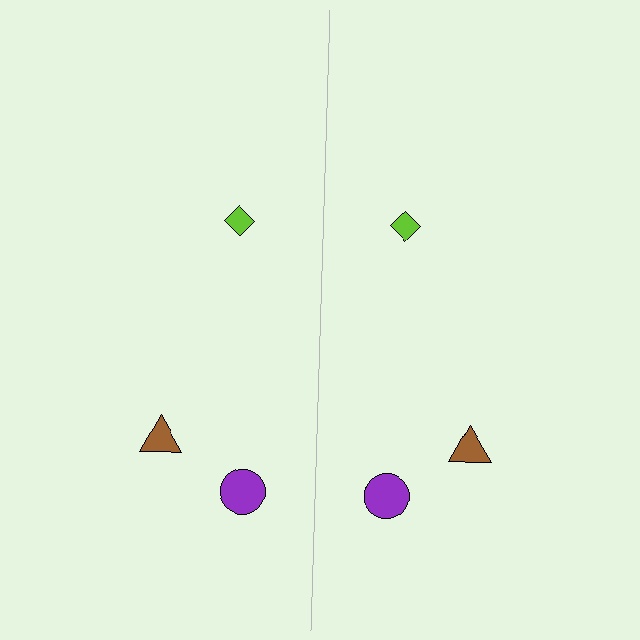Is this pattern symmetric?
Yes, this pattern has bilateral (reflection) symmetry.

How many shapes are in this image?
There are 6 shapes in this image.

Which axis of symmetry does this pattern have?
The pattern has a vertical axis of symmetry running through the center of the image.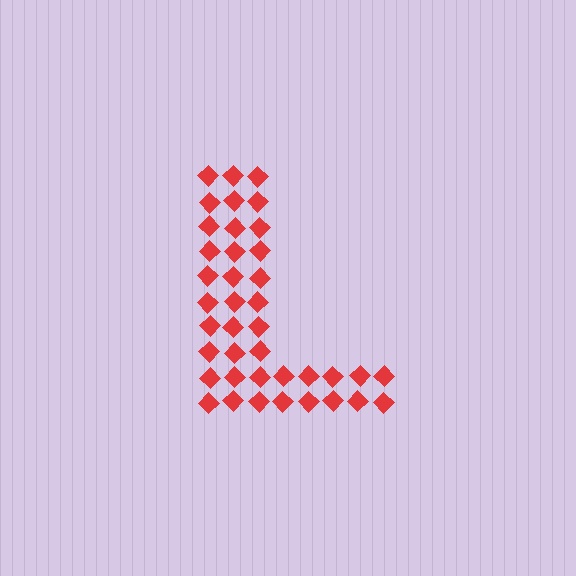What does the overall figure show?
The overall figure shows the letter L.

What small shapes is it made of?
It is made of small diamonds.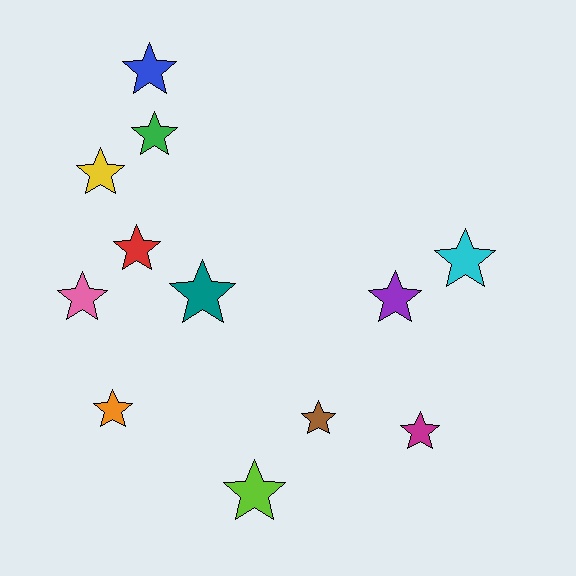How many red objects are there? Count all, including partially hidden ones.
There is 1 red object.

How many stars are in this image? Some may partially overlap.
There are 12 stars.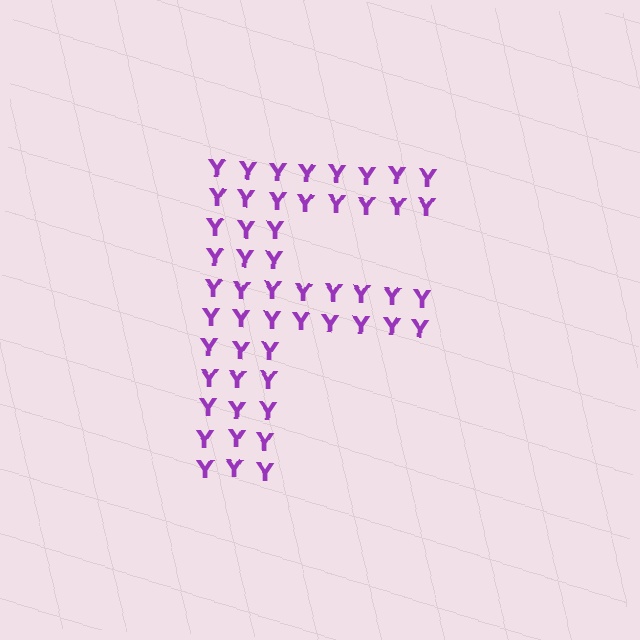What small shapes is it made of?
It is made of small letter Y's.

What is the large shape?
The large shape is the letter F.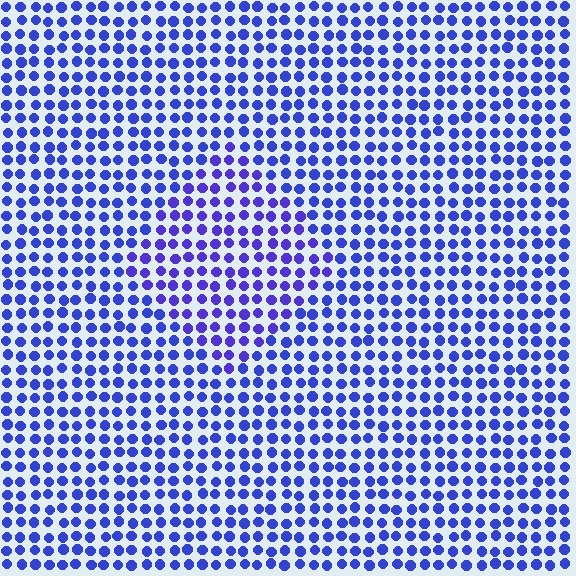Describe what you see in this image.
The image is filled with small blue elements in a uniform arrangement. A diamond-shaped region is visible where the elements are tinted to a slightly different hue, forming a subtle color boundary.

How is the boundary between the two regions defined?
The boundary is defined purely by a slight shift in hue (about 19 degrees). Spacing, size, and orientation are identical on both sides.